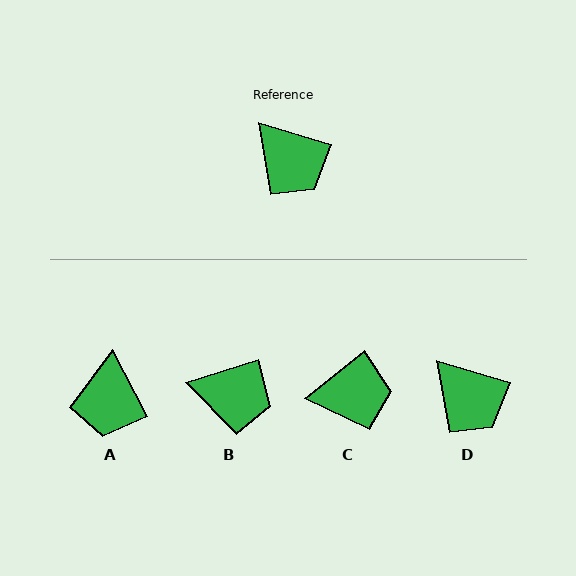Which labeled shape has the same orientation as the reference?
D.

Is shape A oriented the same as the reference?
No, it is off by about 46 degrees.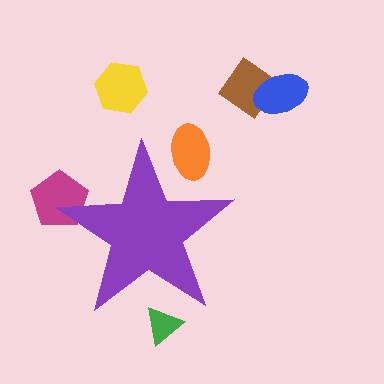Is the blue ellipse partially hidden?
No, the blue ellipse is fully visible.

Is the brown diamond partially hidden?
No, the brown diamond is fully visible.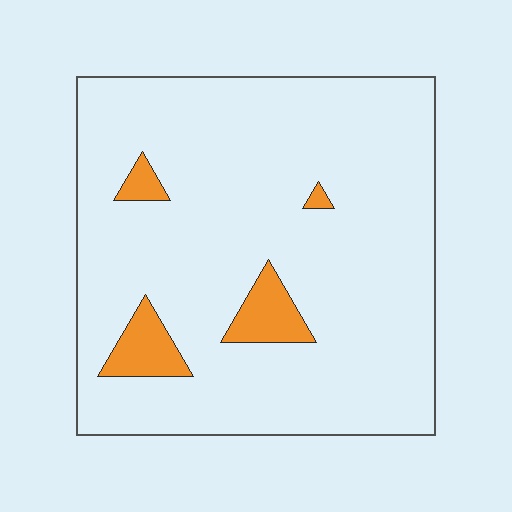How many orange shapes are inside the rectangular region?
4.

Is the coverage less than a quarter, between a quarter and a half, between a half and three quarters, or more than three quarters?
Less than a quarter.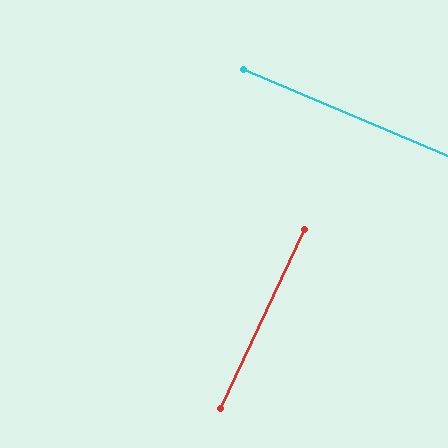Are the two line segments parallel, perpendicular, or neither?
Perpendicular — they meet at approximately 88°.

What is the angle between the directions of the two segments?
Approximately 88 degrees.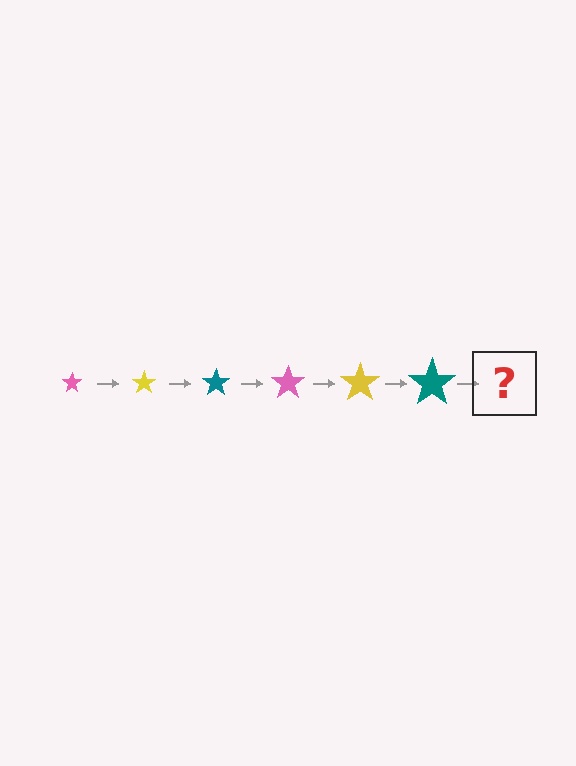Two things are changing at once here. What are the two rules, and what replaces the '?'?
The two rules are that the star grows larger each step and the color cycles through pink, yellow, and teal. The '?' should be a pink star, larger than the previous one.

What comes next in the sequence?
The next element should be a pink star, larger than the previous one.